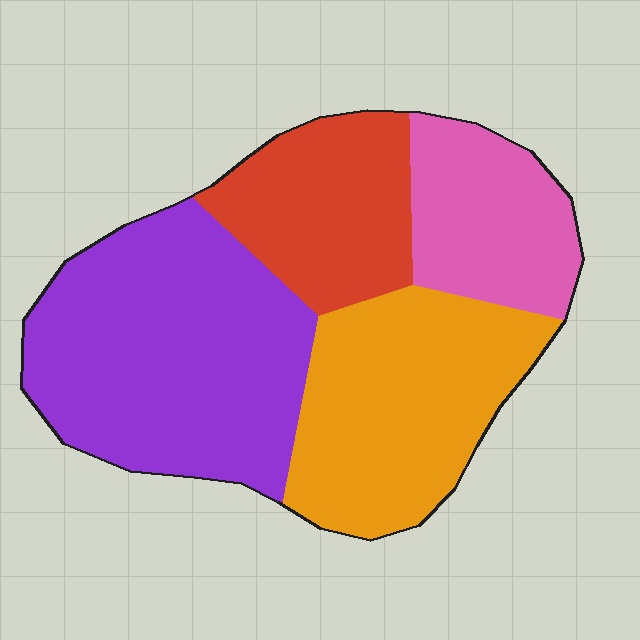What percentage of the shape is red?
Red takes up about one fifth (1/5) of the shape.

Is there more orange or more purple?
Purple.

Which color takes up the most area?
Purple, at roughly 40%.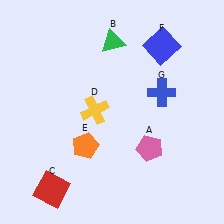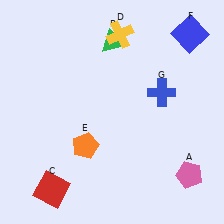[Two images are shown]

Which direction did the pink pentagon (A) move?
The pink pentagon (A) moved right.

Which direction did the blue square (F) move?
The blue square (F) moved right.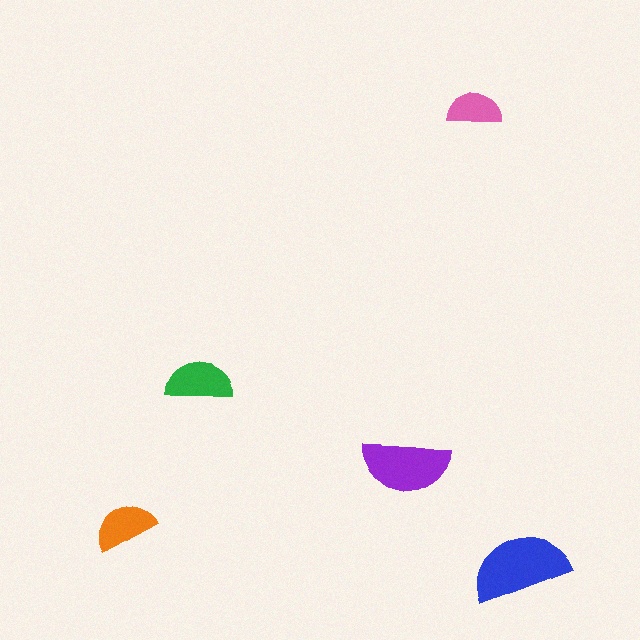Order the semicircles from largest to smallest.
the blue one, the purple one, the green one, the orange one, the pink one.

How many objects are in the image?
There are 5 objects in the image.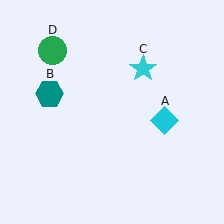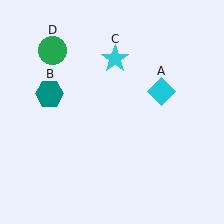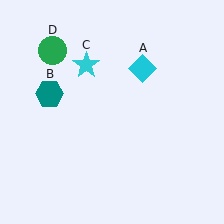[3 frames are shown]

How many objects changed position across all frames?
2 objects changed position: cyan diamond (object A), cyan star (object C).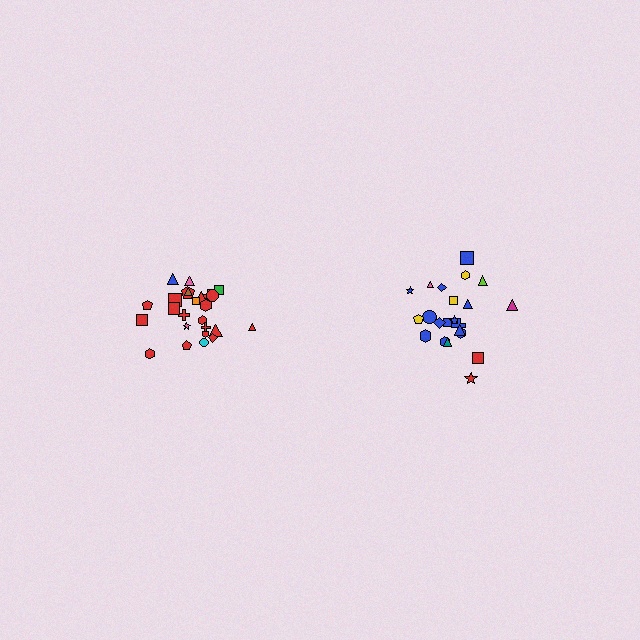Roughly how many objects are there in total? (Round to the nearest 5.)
Roughly 45 objects in total.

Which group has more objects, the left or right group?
The left group.